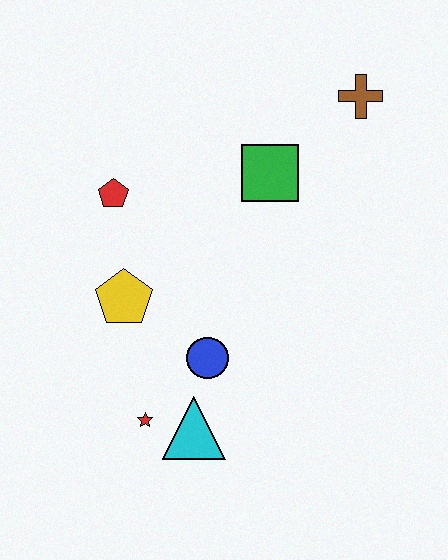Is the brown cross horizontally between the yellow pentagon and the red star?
No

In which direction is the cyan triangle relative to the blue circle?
The cyan triangle is below the blue circle.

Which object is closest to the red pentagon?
The yellow pentagon is closest to the red pentagon.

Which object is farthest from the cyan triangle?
The brown cross is farthest from the cyan triangle.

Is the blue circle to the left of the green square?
Yes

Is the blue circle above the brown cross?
No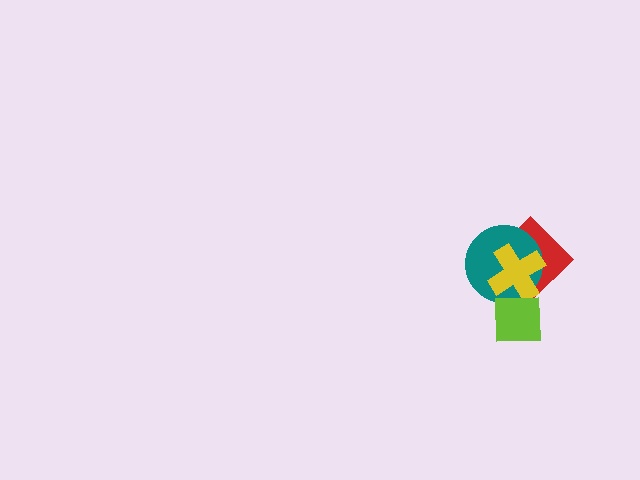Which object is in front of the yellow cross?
The lime square is in front of the yellow cross.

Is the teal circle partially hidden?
Yes, it is partially covered by another shape.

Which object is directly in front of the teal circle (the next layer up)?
The yellow cross is directly in front of the teal circle.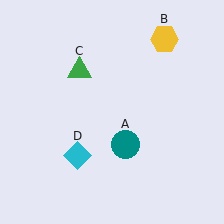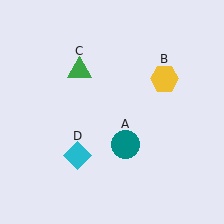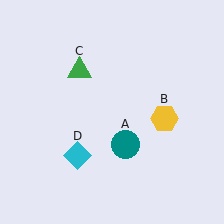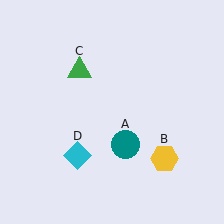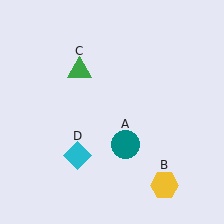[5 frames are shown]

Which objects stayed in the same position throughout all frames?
Teal circle (object A) and green triangle (object C) and cyan diamond (object D) remained stationary.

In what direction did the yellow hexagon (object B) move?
The yellow hexagon (object B) moved down.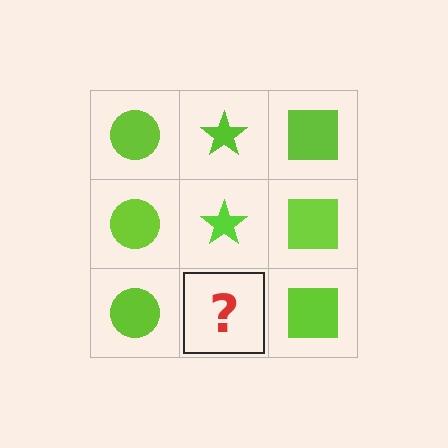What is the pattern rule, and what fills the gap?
The rule is that each column has a consistent shape. The gap should be filled with a lime star.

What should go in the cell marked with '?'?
The missing cell should contain a lime star.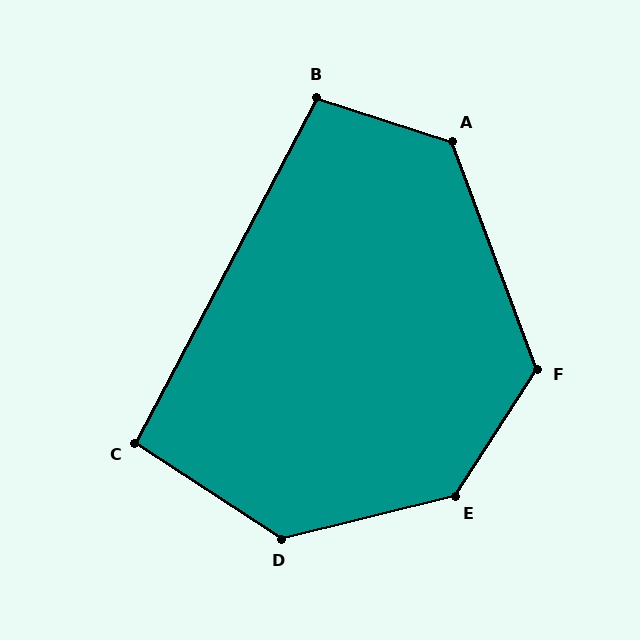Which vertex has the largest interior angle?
E, at approximately 136 degrees.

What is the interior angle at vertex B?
Approximately 100 degrees (obtuse).